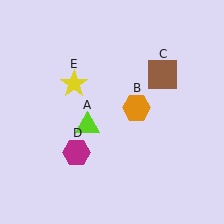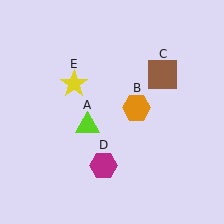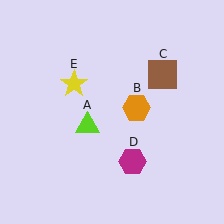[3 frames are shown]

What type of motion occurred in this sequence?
The magenta hexagon (object D) rotated counterclockwise around the center of the scene.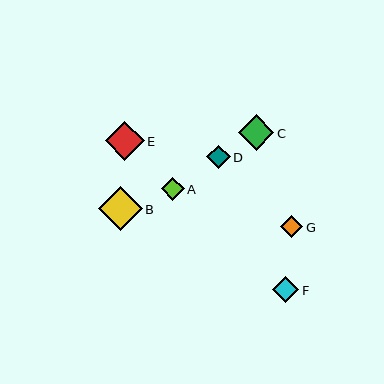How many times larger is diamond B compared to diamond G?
Diamond B is approximately 2.0 times the size of diamond G.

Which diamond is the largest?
Diamond B is the largest with a size of approximately 44 pixels.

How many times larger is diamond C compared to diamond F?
Diamond C is approximately 1.4 times the size of diamond F.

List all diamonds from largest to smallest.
From largest to smallest: B, E, C, F, D, A, G.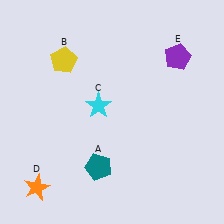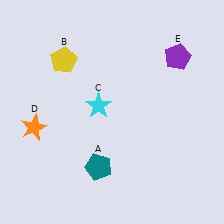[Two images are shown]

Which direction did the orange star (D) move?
The orange star (D) moved up.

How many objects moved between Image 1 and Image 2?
1 object moved between the two images.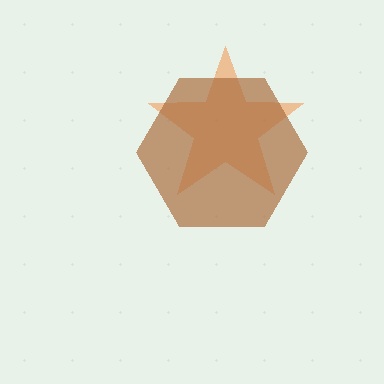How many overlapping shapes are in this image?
There are 2 overlapping shapes in the image.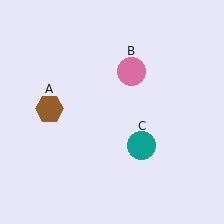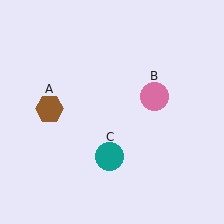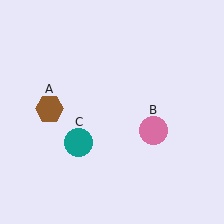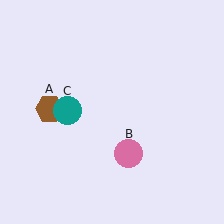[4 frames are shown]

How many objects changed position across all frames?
2 objects changed position: pink circle (object B), teal circle (object C).